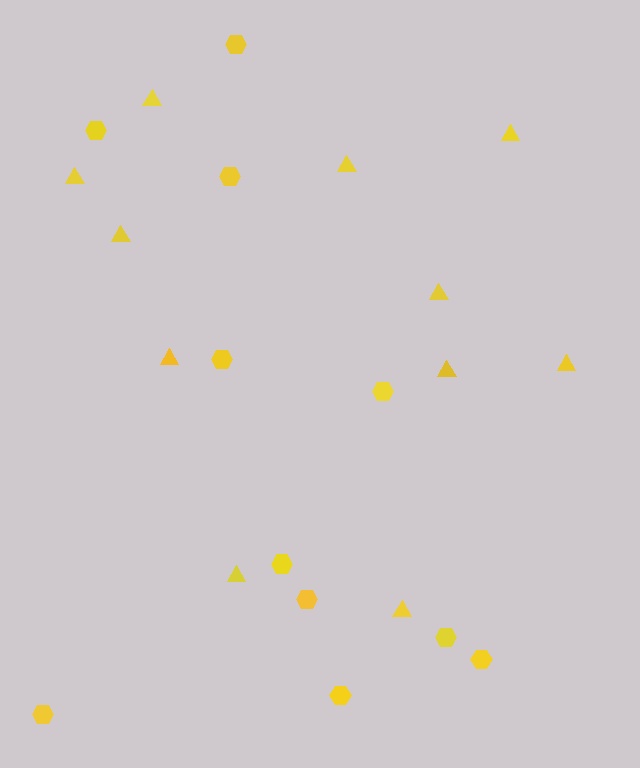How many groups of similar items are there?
There are 2 groups: one group of hexagons (11) and one group of triangles (11).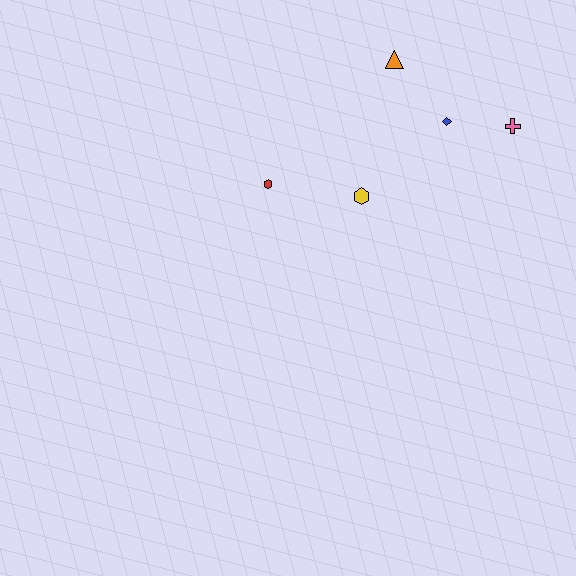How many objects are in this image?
There are 5 objects.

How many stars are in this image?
There are no stars.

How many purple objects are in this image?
There are no purple objects.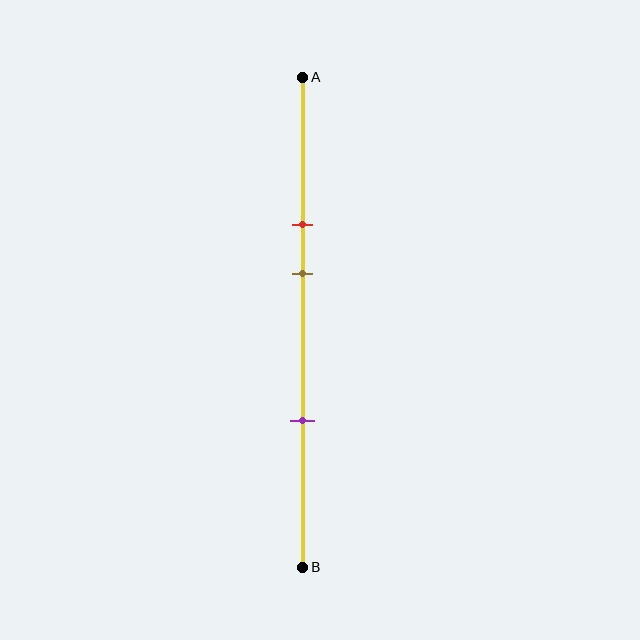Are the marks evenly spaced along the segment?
No, the marks are not evenly spaced.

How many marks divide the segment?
There are 3 marks dividing the segment.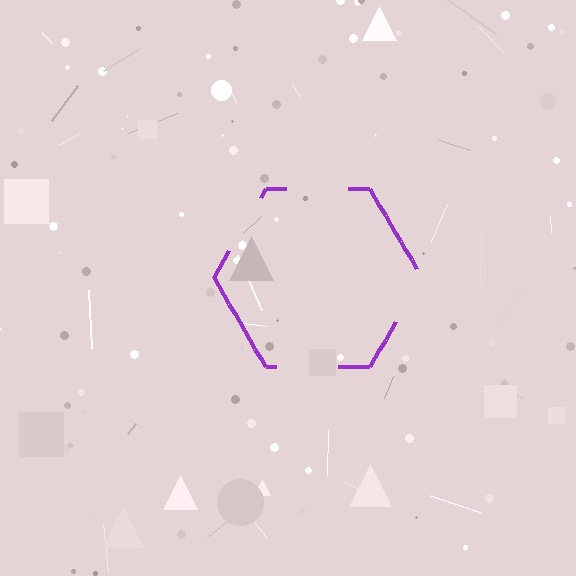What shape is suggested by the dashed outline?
The dashed outline suggests a hexagon.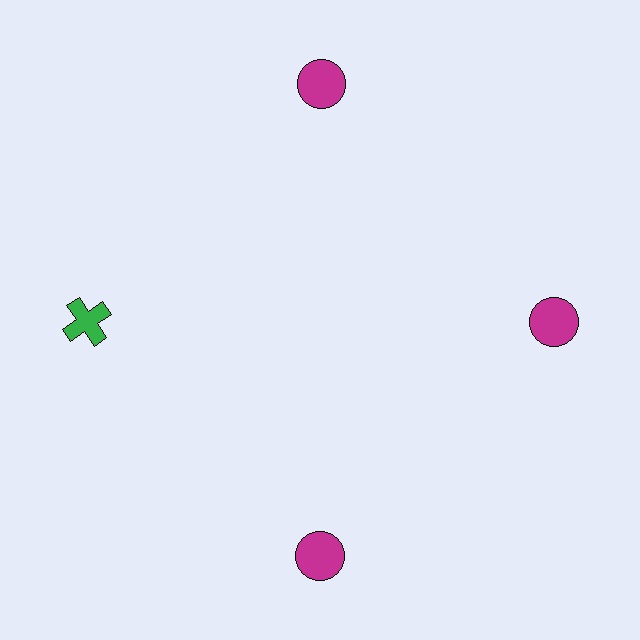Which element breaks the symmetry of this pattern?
The green cross at roughly the 9 o'clock position breaks the symmetry. All other shapes are magenta circles.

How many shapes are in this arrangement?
There are 4 shapes arranged in a ring pattern.